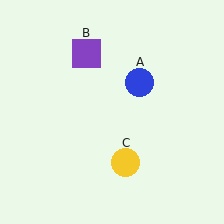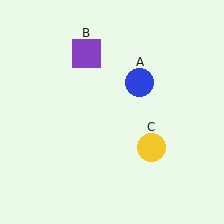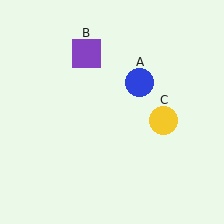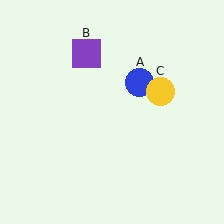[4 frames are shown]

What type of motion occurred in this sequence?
The yellow circle (object C) rotated counterclockwise around the center of the scene.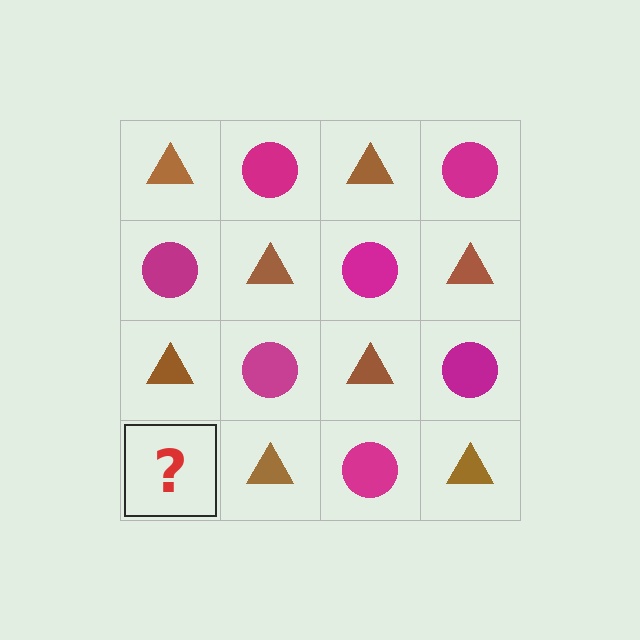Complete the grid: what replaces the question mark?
The question mark should be replaced with a magenta circle.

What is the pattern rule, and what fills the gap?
The rule is that it alternates brown triangle and magenta circle in a checkerboard pattern. The gap should be filled with a magenta circle.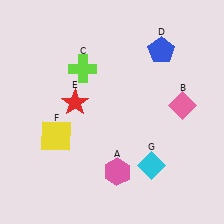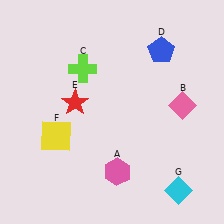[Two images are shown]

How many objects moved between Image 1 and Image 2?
1 object moved between the two images.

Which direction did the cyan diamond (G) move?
The cyan diamond (G) moved right.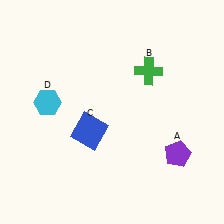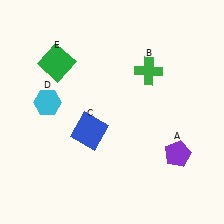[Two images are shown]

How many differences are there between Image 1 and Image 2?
There is 1 difference between the two images.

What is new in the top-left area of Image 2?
A green square (E) was added in the top-left area of Image 2.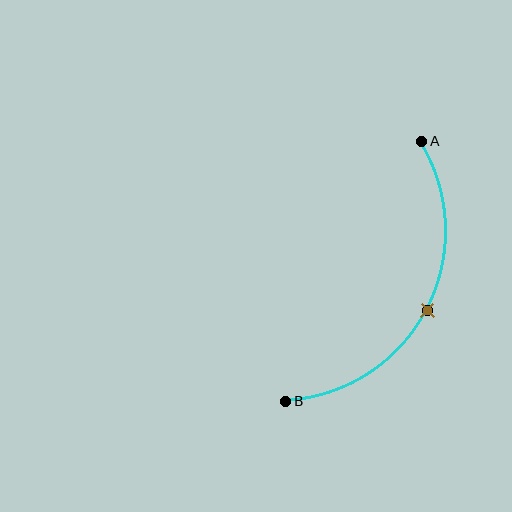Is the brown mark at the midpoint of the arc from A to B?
Yes. The brown mark lies on the arc at equal arc-length from both A and B — it is the arc midpoint.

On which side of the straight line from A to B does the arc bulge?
The arc bulges to the right of the straight line connecting A and B.